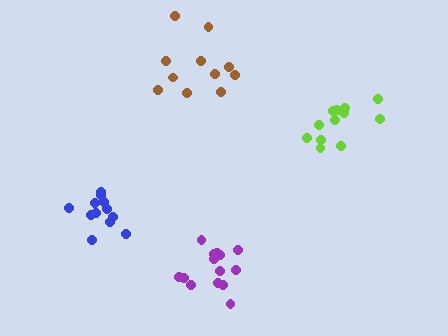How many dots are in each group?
Group 1: 14 dots, Group 2: 12 dots, Group 3: 12 dots, Group 4: 11 dots (49 total).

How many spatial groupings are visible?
There are 4 spatial groupings.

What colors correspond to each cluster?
The clusters are colored: purple, blue, lime, brown.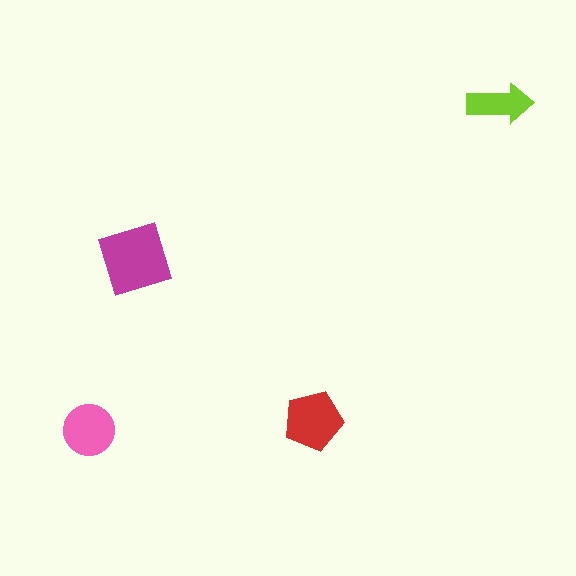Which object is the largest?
The magenta diamond.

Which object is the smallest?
The lime arrow.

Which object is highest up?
The lime arrow is topmost.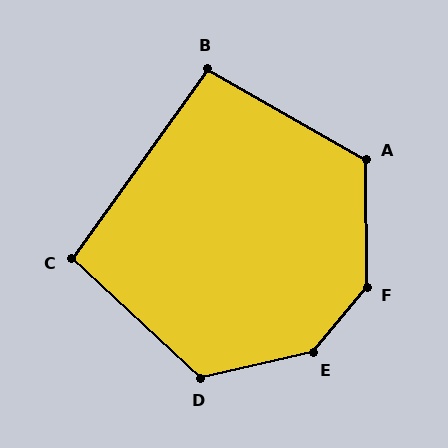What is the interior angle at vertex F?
Approximately 140 degrees (obtuse).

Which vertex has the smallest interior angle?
B, at approximately 96 degrees.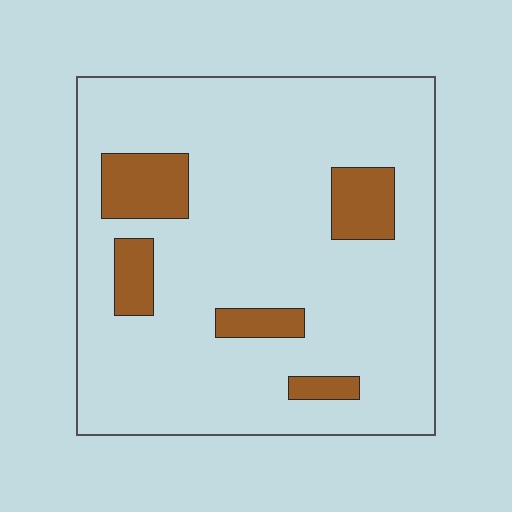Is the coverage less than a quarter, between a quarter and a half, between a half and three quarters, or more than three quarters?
Less than a quarter.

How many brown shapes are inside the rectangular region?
5.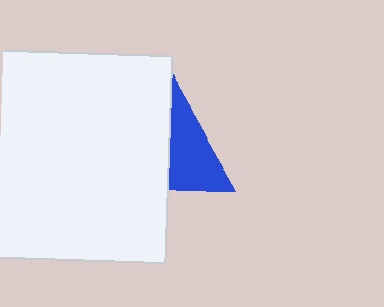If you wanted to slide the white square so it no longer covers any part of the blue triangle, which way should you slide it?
Slide it left — that is the most direct way to separate the two shapes.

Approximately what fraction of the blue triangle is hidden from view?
Roughly 49% of the blue triangle is hidden behind the white square.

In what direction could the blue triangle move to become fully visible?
The blue triangle could move right. That would shift it out from behind the white square entirely.